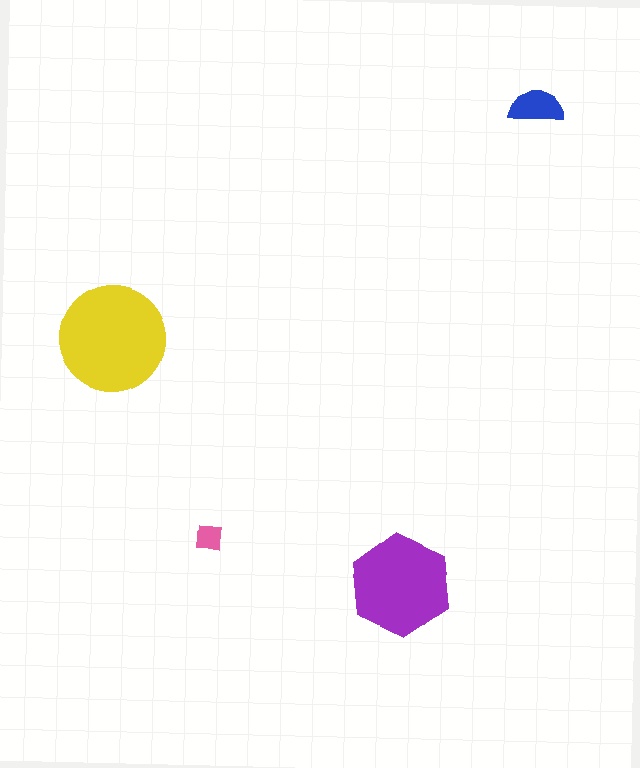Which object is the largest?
The yellow circle.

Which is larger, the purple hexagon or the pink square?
The purple hexagon.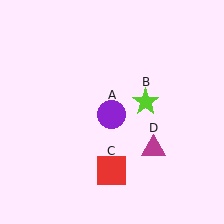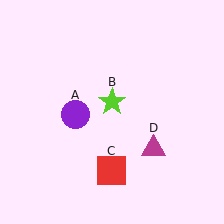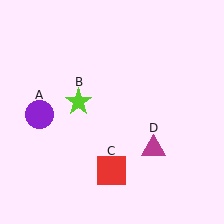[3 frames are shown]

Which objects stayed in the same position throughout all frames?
Red square (object C) and magenta triangle (object D) remained stationary.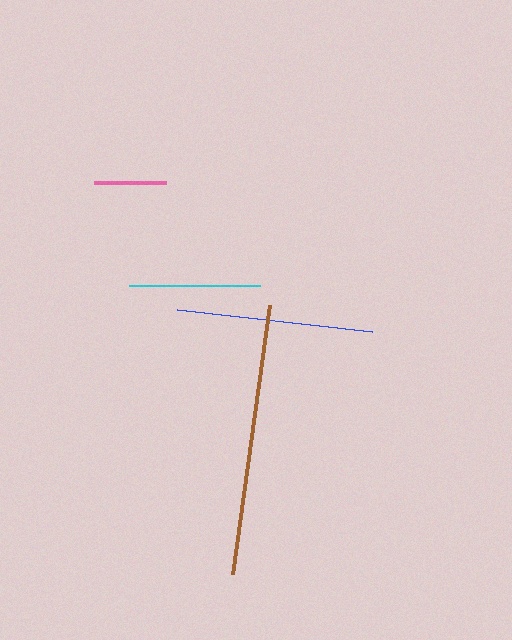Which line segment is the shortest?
The pink line is the shortest at approximately 72 pixels.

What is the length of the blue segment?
The blue segment is approximately 196 pixels long.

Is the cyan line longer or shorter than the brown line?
The brown line is longer than the cyan line.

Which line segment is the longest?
The brown line is the longest at approximately 272 pixels.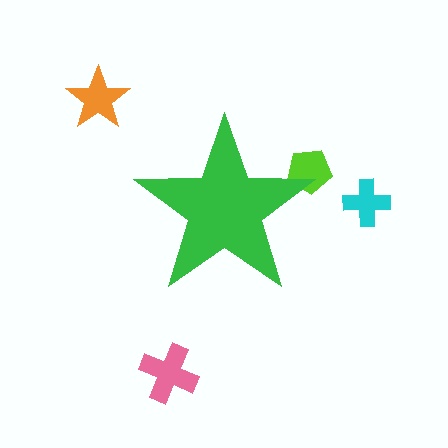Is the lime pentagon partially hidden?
Yes, the lime pentagon is partially hidden behind the green star.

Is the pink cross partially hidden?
No, the pink cross is fully visible.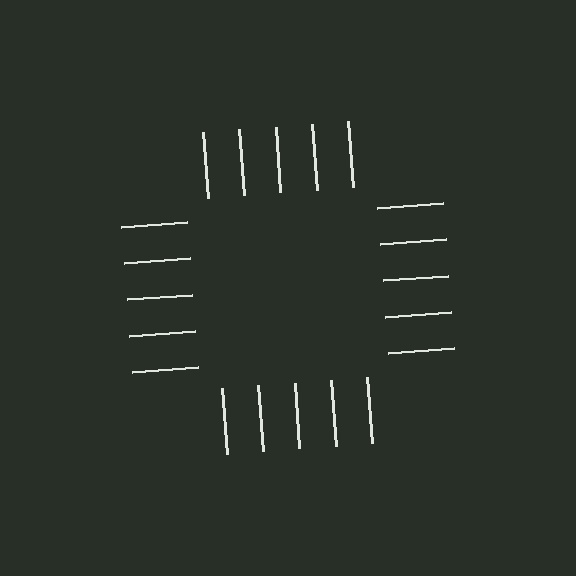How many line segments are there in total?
20 — 5 along each of the 4 edges.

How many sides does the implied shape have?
4 sides — the line-ends trace a square.